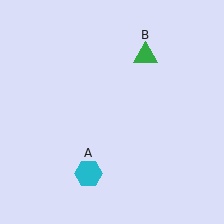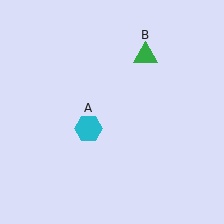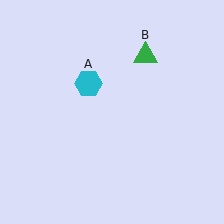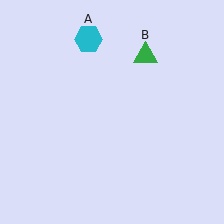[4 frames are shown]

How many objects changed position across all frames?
1 object changed position: cyan hexagon (object A).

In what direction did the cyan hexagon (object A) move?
The cyan hexagon (object A) moved up.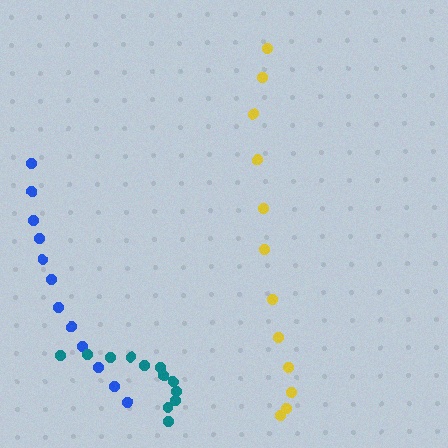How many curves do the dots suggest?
There are 3 distinct paths.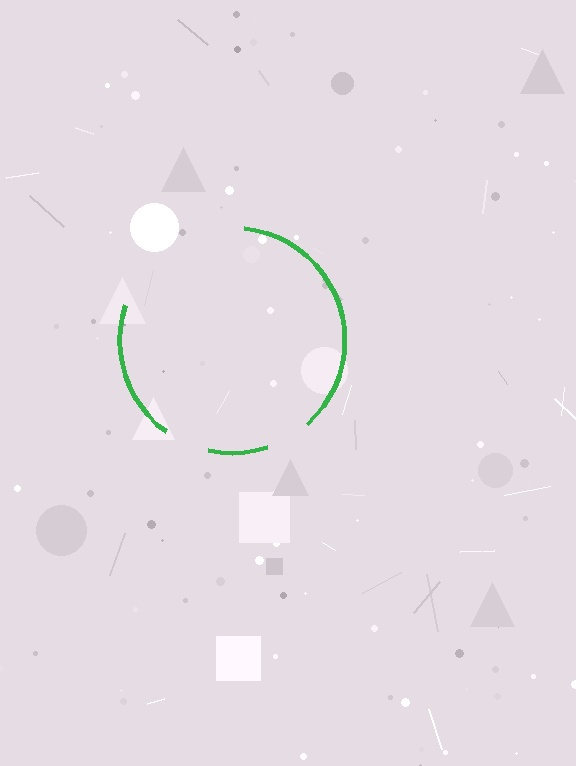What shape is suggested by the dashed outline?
The dashed outline suggests a circle.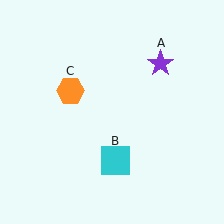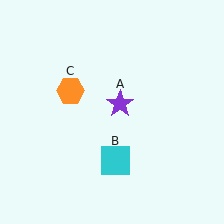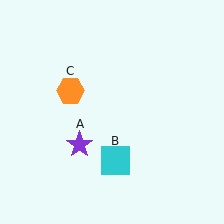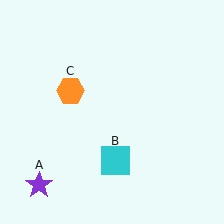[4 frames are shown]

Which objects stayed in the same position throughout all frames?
Cyan square (object B) and orange hexagon (object C) remained stationary.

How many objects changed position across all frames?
1 object changed position: purple star (object A).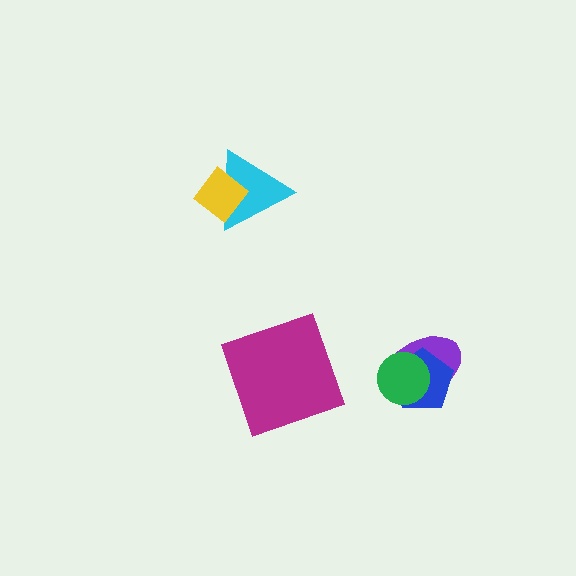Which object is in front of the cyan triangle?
The yellow diamond is in front of the cyan triangle.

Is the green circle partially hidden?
No, no other shape covers it.